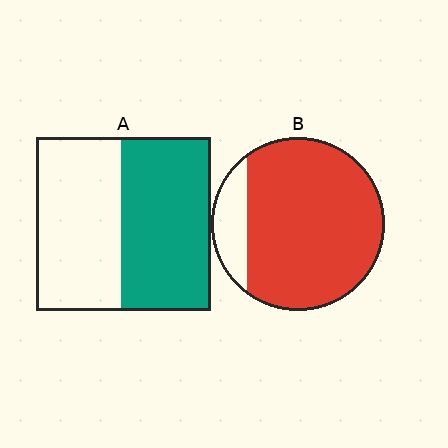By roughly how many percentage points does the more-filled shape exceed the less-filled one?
By roughly 35 percentage points (B over A).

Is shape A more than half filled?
Roughly half.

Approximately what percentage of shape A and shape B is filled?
A is approximately 50% and B is approximately 85%.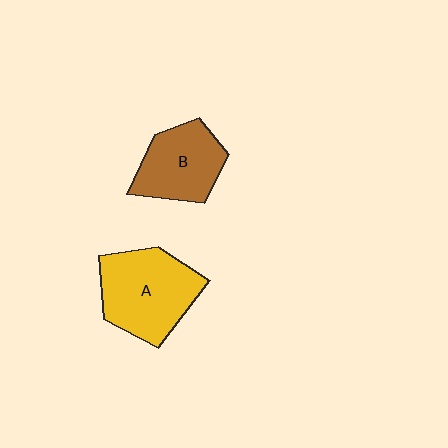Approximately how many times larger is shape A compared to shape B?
Approximately 1.3 times.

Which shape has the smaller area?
Shape B (brown).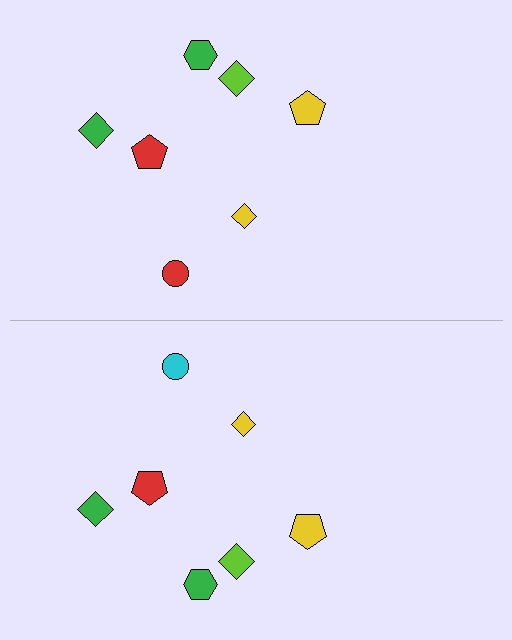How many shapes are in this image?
There are 14 shapes in this image.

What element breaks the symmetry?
The cyan circle on the bottom side breaks the symmetry — its mirror counterpart is red.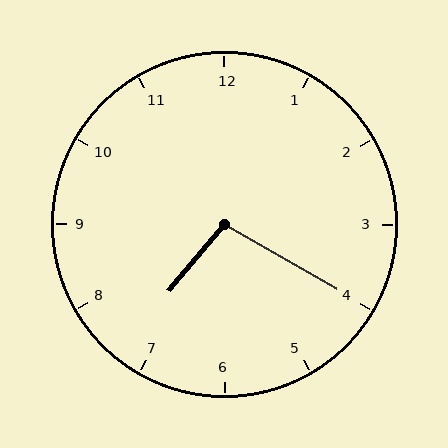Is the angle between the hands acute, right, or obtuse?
It is obtuse.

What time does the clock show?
7:20.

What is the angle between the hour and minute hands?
Approximately 100 degrees.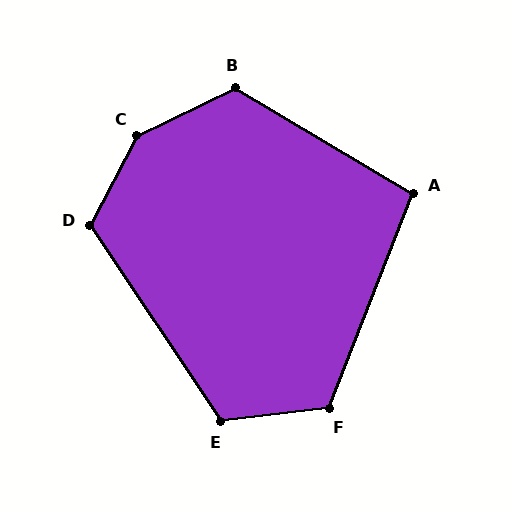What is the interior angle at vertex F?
Approximately 118 degrees (obtuse).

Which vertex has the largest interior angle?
C, at approximately 144 degrees.